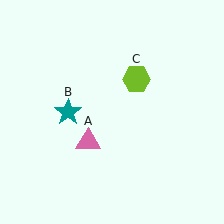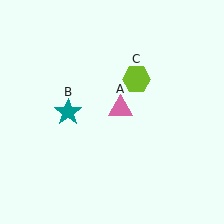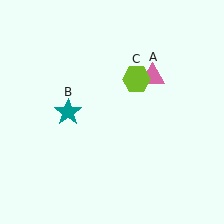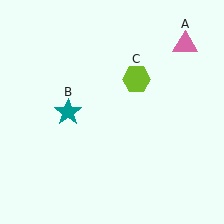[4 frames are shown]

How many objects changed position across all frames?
1 object changed position: pink triangle (object A).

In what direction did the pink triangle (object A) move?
The pink triangle (object A) moved up and to the right.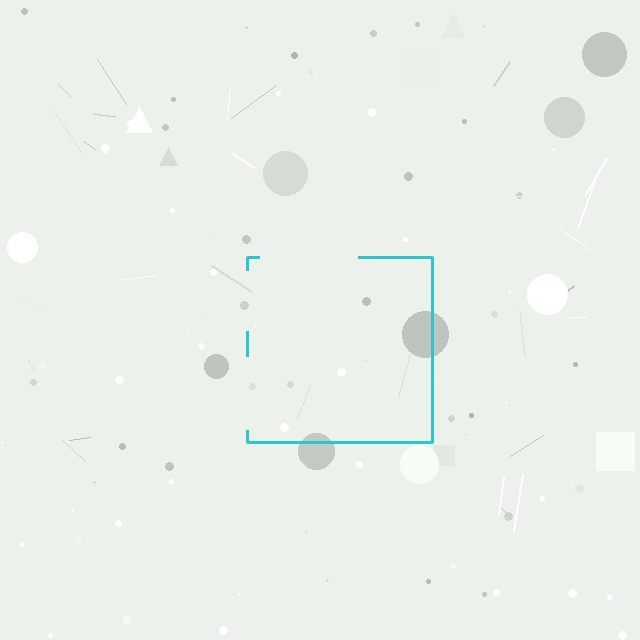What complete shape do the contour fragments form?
The contour fragments form a square.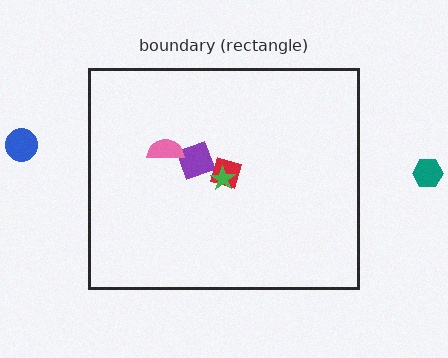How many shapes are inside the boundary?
4 inside, 2 outside.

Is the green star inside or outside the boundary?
Inside.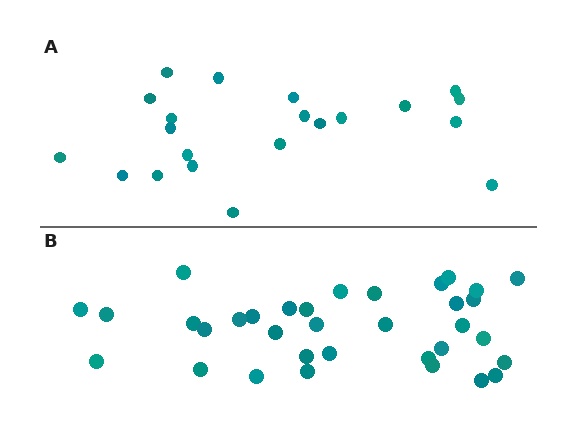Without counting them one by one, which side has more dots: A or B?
Region B (the bottom region) has more dots.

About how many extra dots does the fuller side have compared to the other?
Region B has approximately 15 more dots than region A.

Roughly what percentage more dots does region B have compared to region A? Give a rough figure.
About 60% more.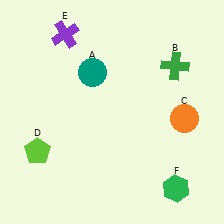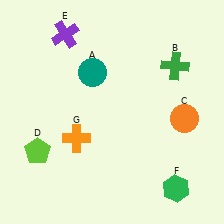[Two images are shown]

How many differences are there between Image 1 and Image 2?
There is 1 difference between the two images.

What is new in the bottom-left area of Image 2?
An orange cross (G) was added in the bottom-left area of Image 2.